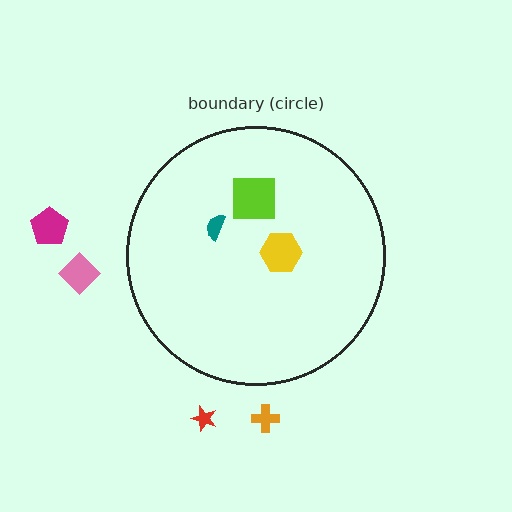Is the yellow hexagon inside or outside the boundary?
Inside.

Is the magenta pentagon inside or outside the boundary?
Outside.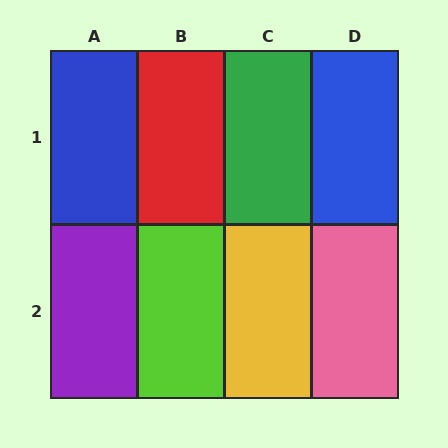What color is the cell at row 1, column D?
Blue.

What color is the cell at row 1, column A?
Blue.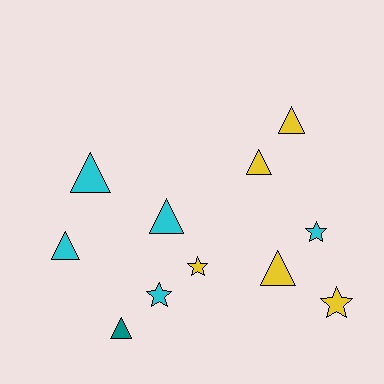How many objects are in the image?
There are 11 objects.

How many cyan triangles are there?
There are 3 cyan triangles.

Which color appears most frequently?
Cyan, with 5 objects.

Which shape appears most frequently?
Triangle, with 7 objects.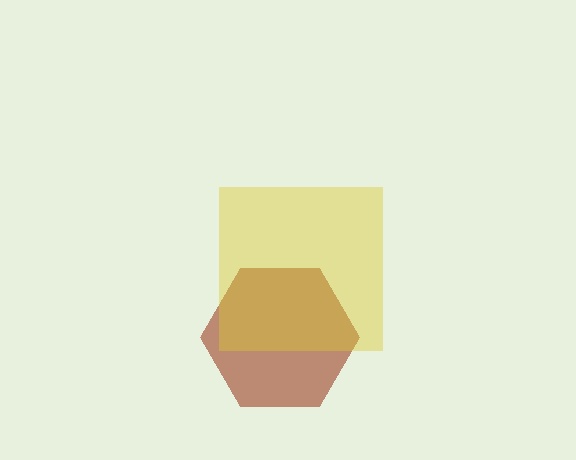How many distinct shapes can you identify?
There are 2 distinct shapes: a brown hexagon, a yellow square.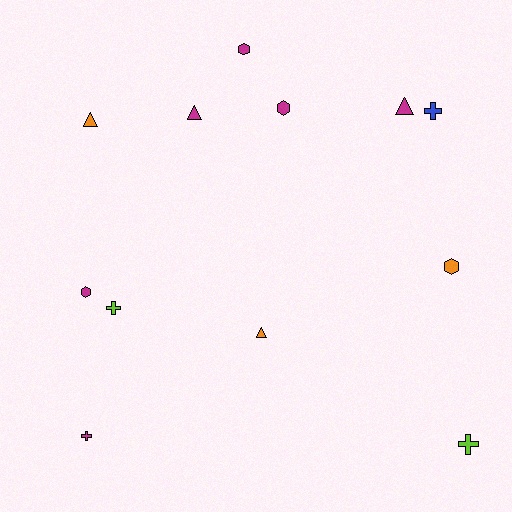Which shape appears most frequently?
Hexagon, with 4 objects.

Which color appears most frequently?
Magenta, with 6 objects.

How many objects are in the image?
There are 12 objects.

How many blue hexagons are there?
There are no blue hexagons.